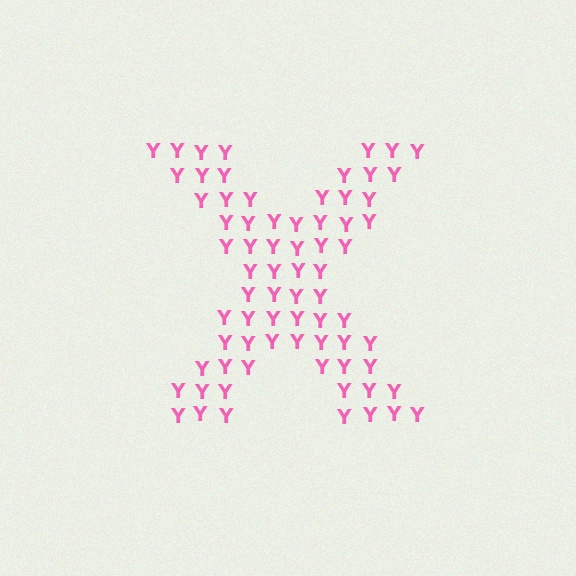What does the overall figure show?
The overall figure shows the letter X.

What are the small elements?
The small elements are letter Y's.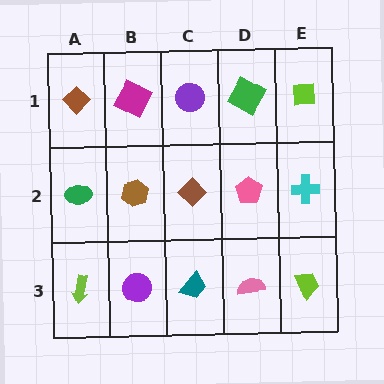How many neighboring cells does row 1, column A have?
2.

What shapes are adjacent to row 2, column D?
A green square (row 1, column D), a pink semicircle (row 3, column D), a brown diamond (row 2, column C), a cyan cross (row 2, column E).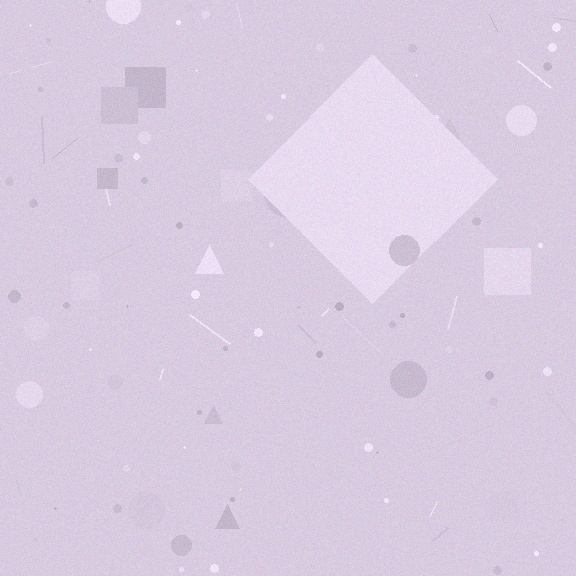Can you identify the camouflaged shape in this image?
The camouflaged shape is a diamond.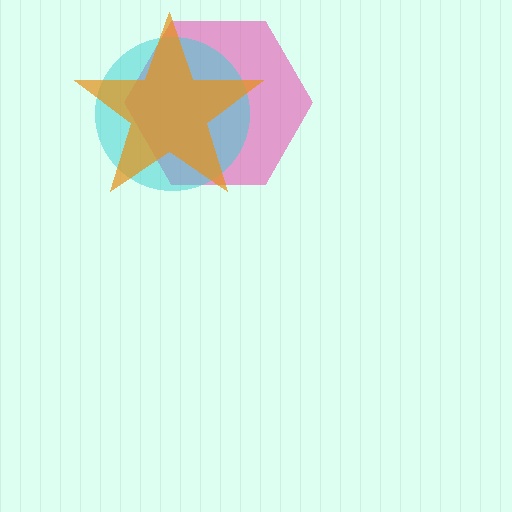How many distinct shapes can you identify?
There are 3 distinct shapes: a pink hexagon, a cyan circle, an orange star.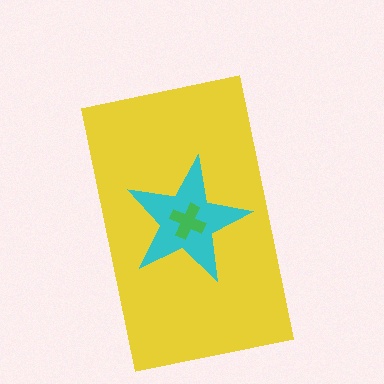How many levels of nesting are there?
3.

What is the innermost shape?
The green cross.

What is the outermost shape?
The yellow rectangle.